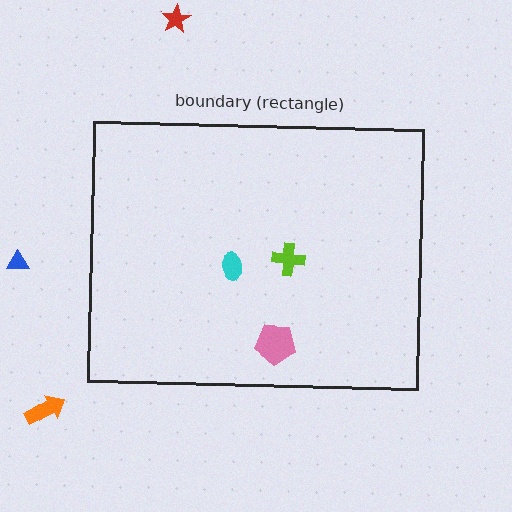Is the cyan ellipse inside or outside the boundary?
Inside.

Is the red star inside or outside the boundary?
Outside.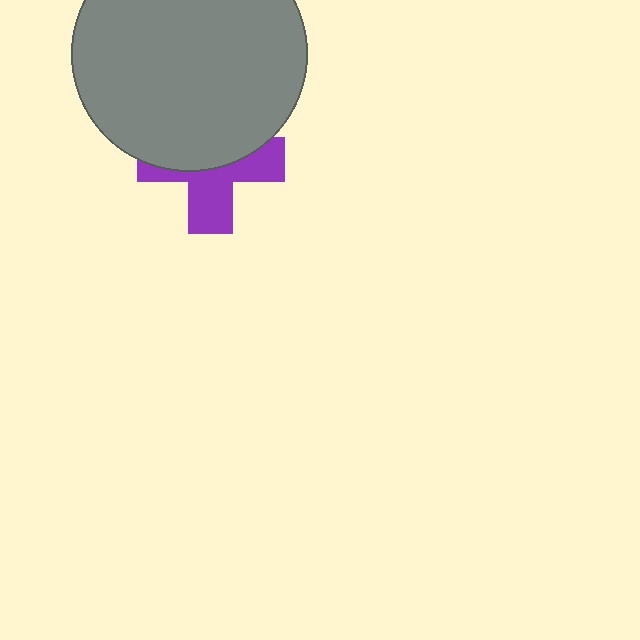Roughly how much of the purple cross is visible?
About half of it is visible (roughly 47%).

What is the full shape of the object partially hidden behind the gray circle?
The partially hidden object is a purple cross.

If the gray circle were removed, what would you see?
You would see the complete purple cross.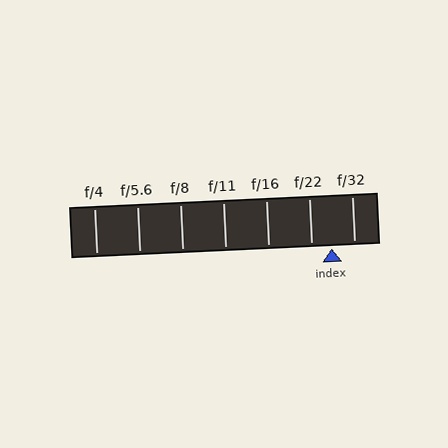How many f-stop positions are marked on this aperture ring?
There are 7 f-stop positions marked.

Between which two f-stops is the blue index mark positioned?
The index mark is between f/22 and f/32.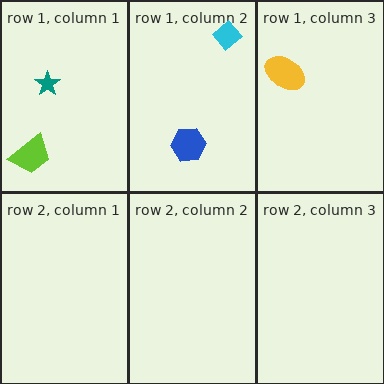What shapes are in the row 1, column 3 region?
The yellow ellipse.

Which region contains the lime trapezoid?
The row 1, column 1 region.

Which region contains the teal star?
The row 1, column 1 region.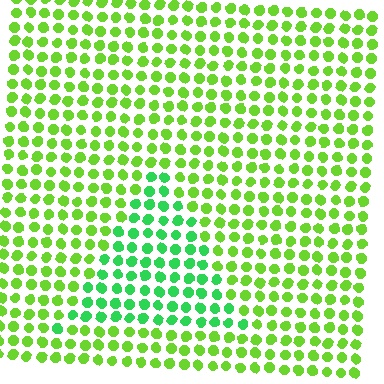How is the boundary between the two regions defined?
The boundary is defined purely by a slight shift in hue (about 36 degrees). Spacing, size, and orientation are identical on both sides.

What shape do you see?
I see a triangle.